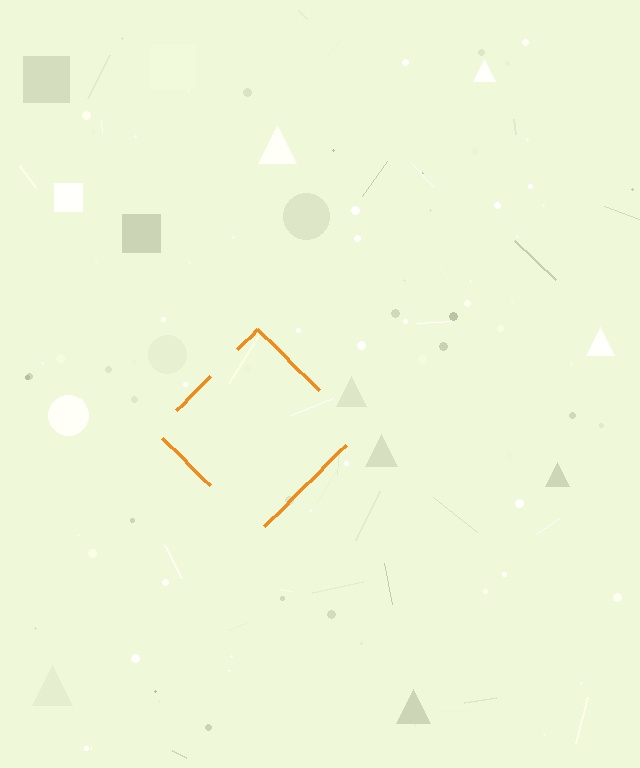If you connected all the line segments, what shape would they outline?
They would outline a diamond.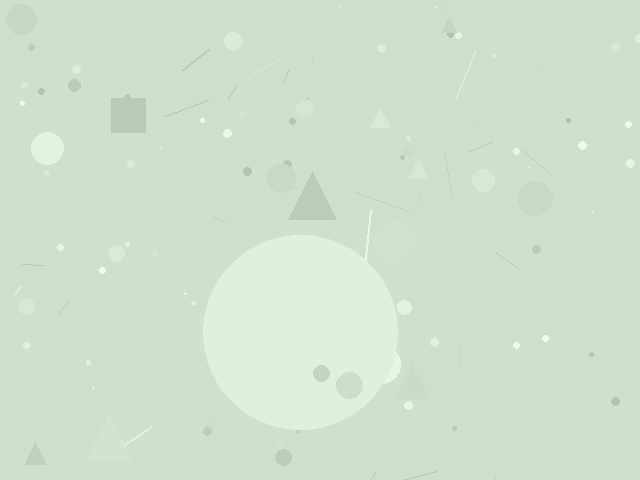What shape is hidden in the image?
A circle is hidden in the image.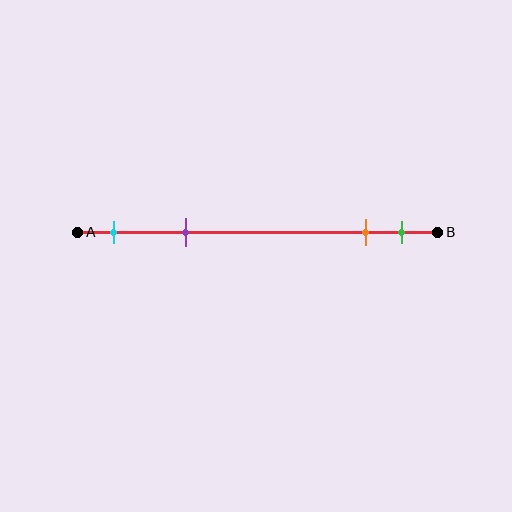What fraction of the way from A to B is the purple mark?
The purple mark is approximately 30% (0.3) of the way from A to B.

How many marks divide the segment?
There are 4 marks dividing the segment.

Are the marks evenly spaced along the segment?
No, the marks are not evenly spaced.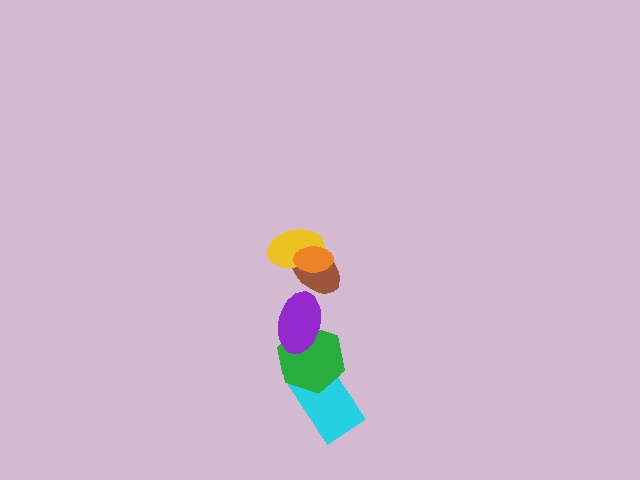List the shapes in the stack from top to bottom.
From top to bottom: the orange ellipse, the yellow ellipse, the brown ellipse, the purple ellipse, the green hexagon, the cyan rectangle.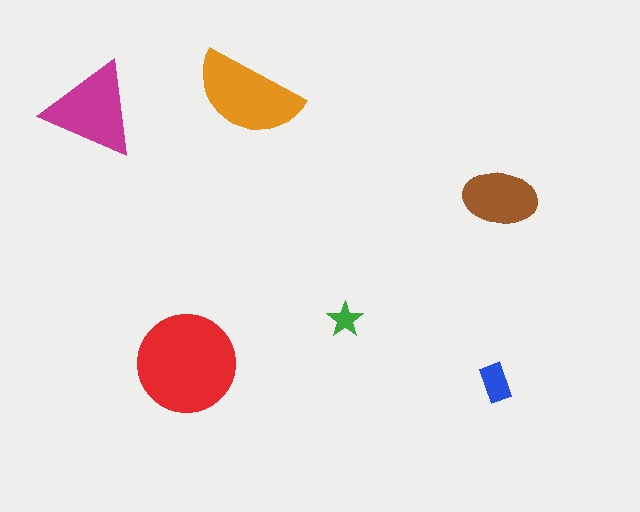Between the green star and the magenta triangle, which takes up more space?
The magenta triangle.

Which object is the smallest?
The green star.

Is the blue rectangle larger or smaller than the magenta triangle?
Smaller.